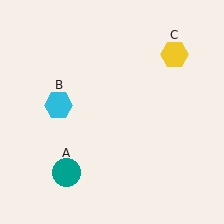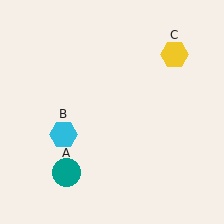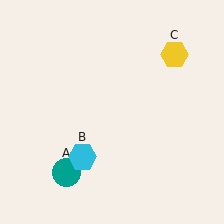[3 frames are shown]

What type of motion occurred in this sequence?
The cyan hexagon (object B) rotated counterclockwise around the center of the scene.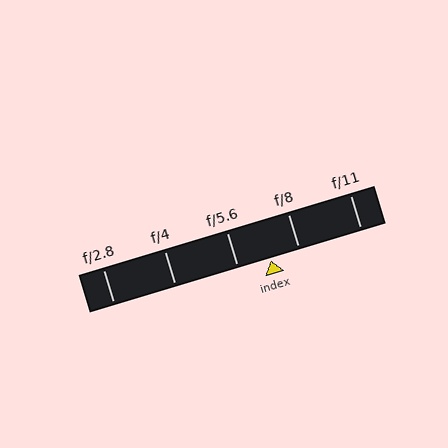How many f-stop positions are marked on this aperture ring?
There are 5 f-stop positions marked.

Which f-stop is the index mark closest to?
The index mark is closest to f/8.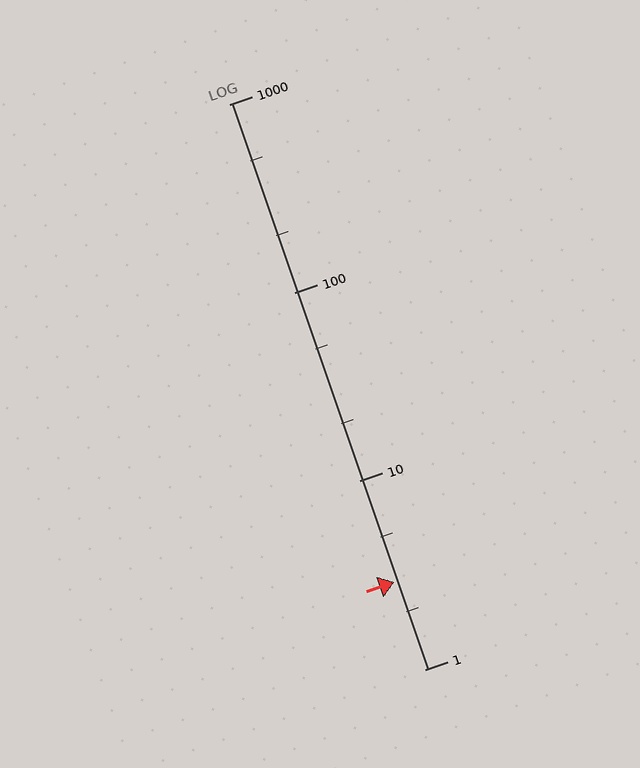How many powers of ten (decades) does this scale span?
The scale spans 3 decades, from 1 to 1000.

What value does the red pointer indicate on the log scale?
The pointer indicates approximately 2.9.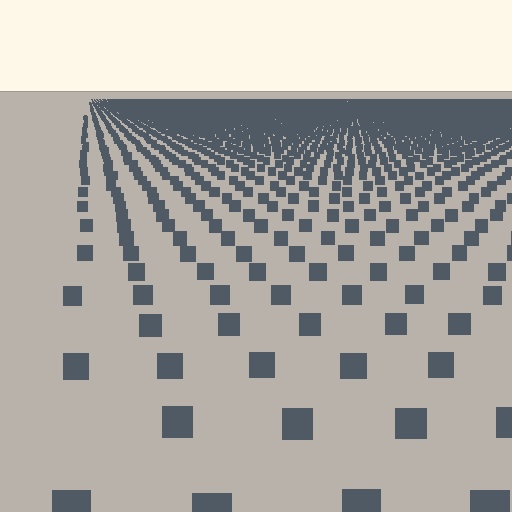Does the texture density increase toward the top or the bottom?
Density increases toward the top.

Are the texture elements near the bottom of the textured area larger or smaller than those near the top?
Larger. Near the bottom, elements are closer to the viewer and appear at a bigger on-screen size.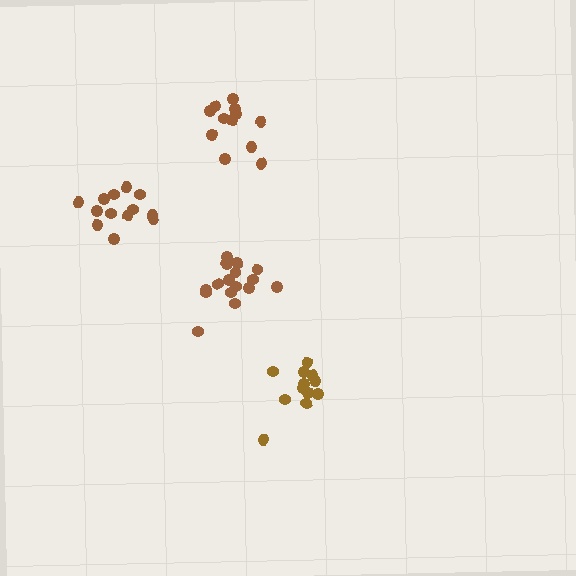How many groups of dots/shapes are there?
There are 4 groups.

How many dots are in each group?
Group 1: 13 dots, Group 2: 12 dots, Group 3: 16 dots, Group 4: 12 dots (53 total).